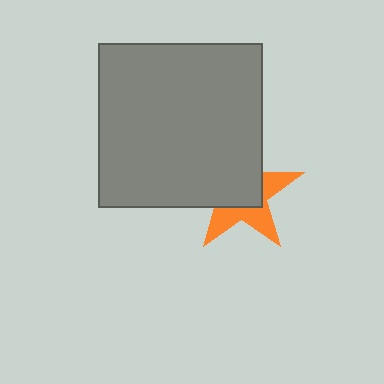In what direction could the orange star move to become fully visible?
The orange star could move toward the lower-right. That would shift it out from behind the gray square entirely.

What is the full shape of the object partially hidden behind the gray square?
The partially hidden object is an orange star.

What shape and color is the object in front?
The object in front is a gray square.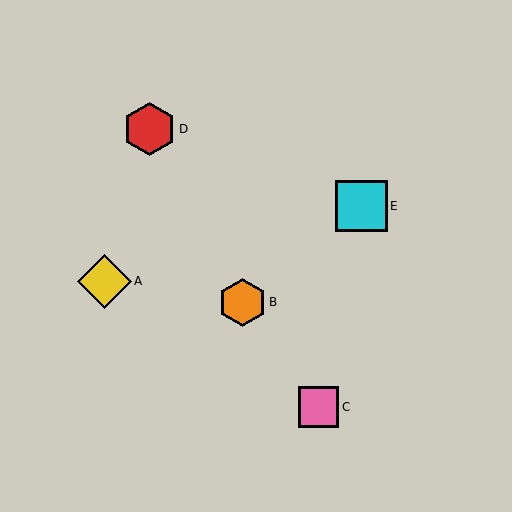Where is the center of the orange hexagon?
The center of the orange hexagon is at (242, 302).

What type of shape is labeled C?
Shape C is a pink square.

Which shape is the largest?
The yellow diamond (labeled A) is the largest.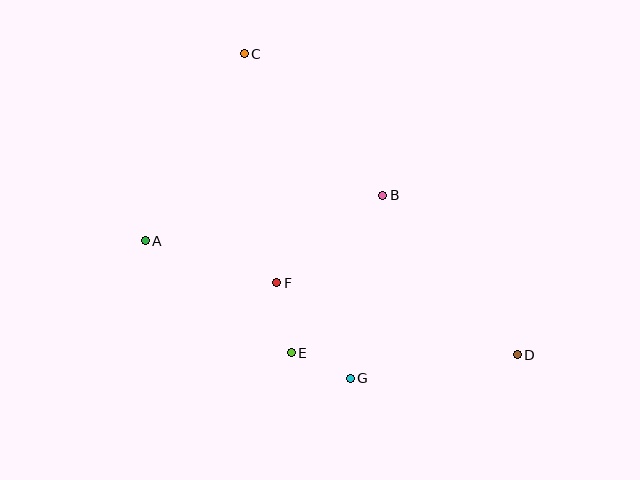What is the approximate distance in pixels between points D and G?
The distance between D and G is approximately 169 pixels.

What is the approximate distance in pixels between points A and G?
The distance between A and G is approximately 247 pixels.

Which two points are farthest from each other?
Points C and D are farthest from each other.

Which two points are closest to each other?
Points E and G are closest to each other.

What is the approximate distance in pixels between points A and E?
The distance between A and E is approximately 184 pixels.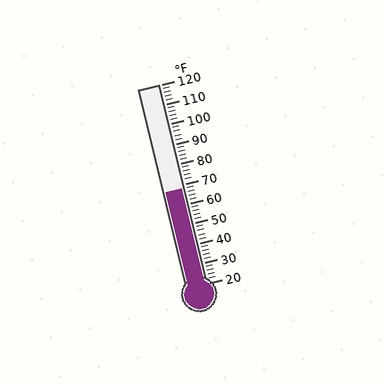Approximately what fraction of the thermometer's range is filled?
The thermometer is filled to approximately 50% of its range.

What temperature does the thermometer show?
The thermometer shows approximately 68°F.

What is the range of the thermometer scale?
The thermometer scale ranges from 20°F to 120°F.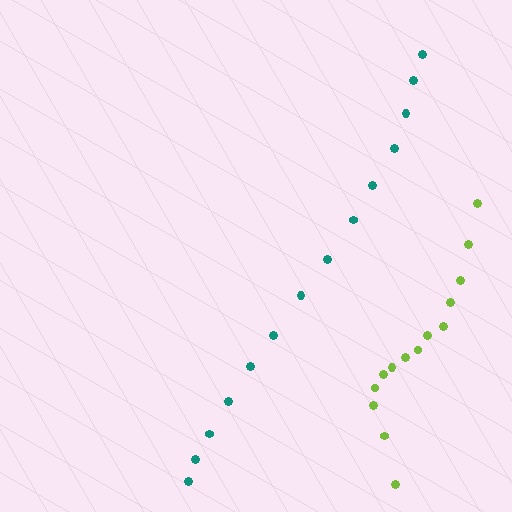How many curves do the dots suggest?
There are 2 distinct paths.